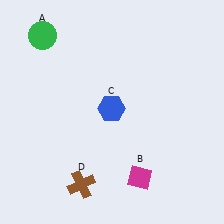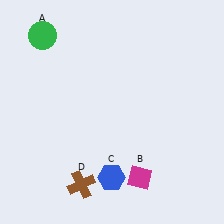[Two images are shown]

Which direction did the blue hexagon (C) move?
The blue hexagon (C) moved down.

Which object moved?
The blue hexagon (C) moved down.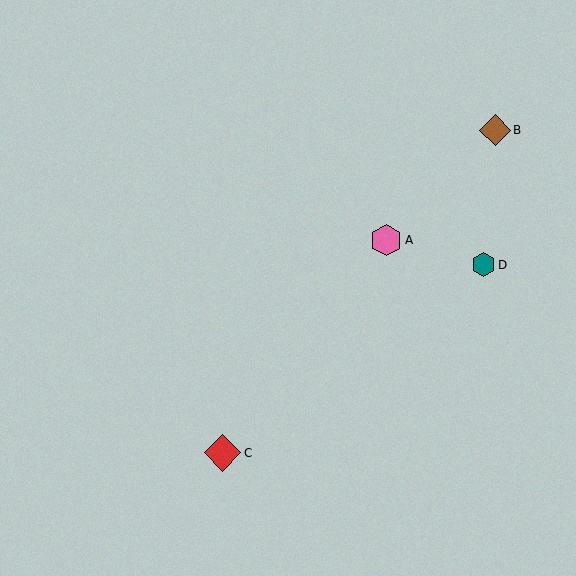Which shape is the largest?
The red diamond (labeled C) is the largest.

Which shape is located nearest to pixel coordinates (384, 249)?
The pink hexagon (labeled A) at (386, 240) is nearest to that location.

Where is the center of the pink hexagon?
The center of the pink hexagon is at (386, 240).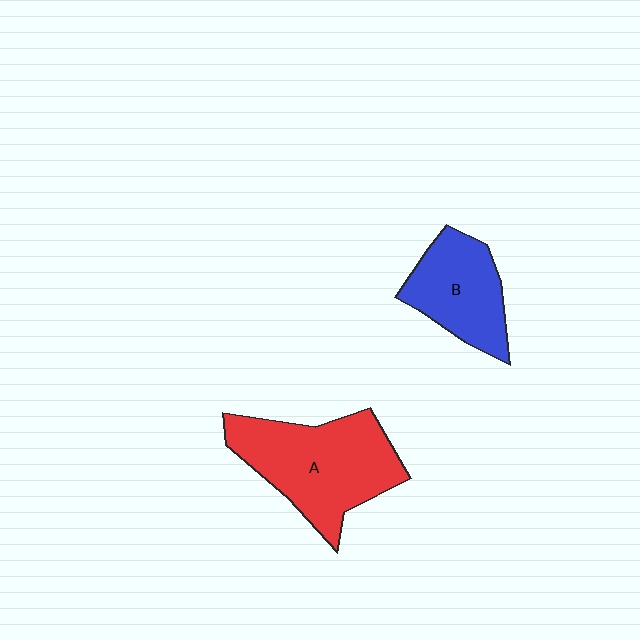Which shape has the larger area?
Shape A (red).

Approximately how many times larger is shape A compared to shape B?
Approximately 1.5 times.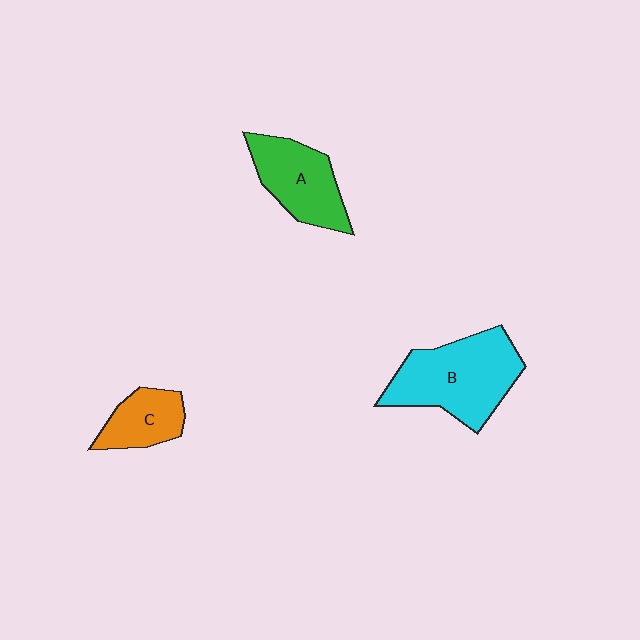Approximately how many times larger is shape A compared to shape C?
Approximately 1.5 times.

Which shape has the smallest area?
Shape C (orange).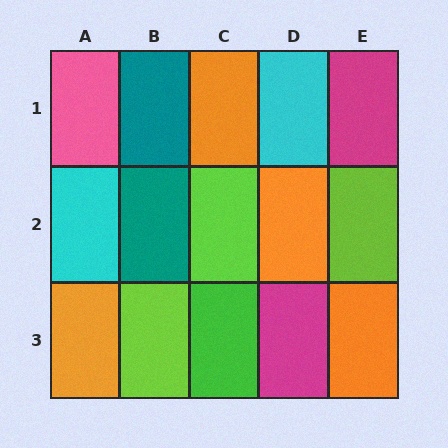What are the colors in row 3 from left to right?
Orange, lime, green, magenta, orange.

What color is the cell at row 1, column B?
Teal.